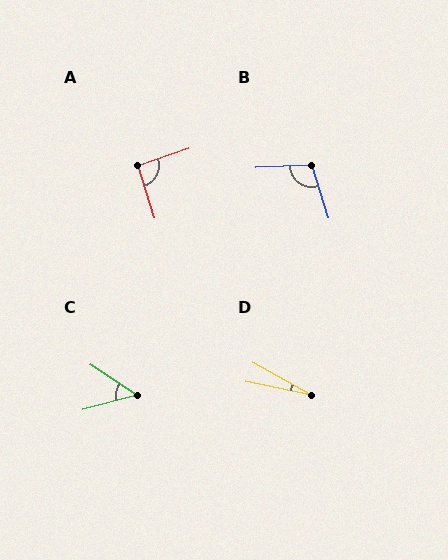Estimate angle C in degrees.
Approximately 48 degrees.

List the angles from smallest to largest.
D (17°), C (48°), A (91°), B (105°).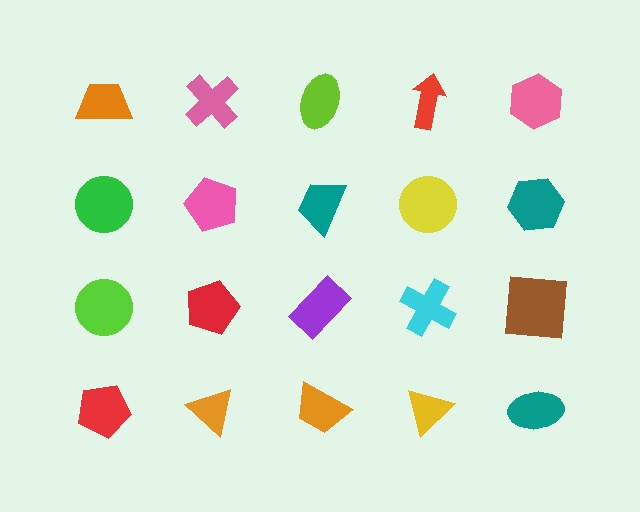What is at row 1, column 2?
A pink cross.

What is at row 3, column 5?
A brown square.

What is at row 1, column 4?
A red arrow.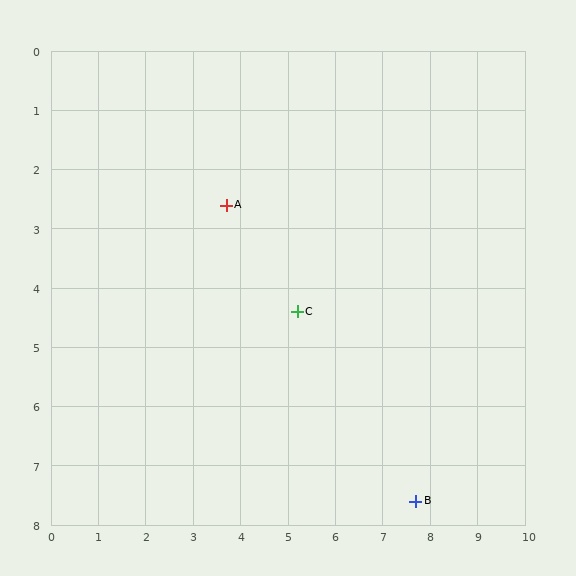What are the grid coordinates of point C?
Point C is at approximately (5.2, 4.4).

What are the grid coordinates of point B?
Point B is at approximately (7.7, 7.6).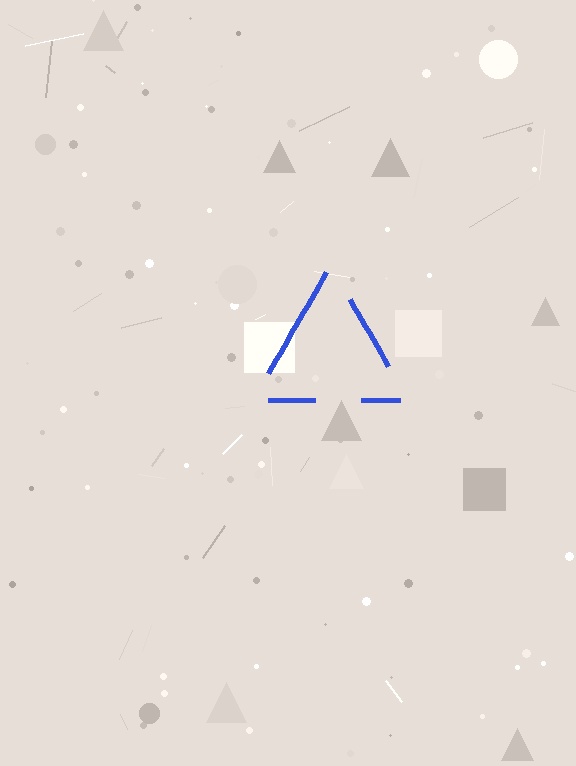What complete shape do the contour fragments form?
The contour fragments form a triangle.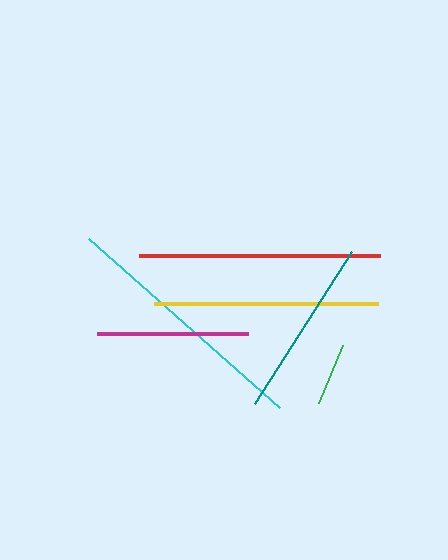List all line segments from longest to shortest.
From longest to shortest: cyan, red, yellow, teal, magenta, green.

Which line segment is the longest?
The cyan line is the longest at approximately 255 pixels.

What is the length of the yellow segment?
The yellow segment is approximately 225 pixels long.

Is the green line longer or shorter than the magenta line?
The magenta line is longer than the green line.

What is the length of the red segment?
The red segment is approximately 241 pixels long.